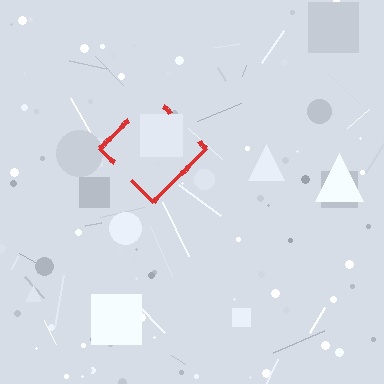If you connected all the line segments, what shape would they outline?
They would outline a diamond.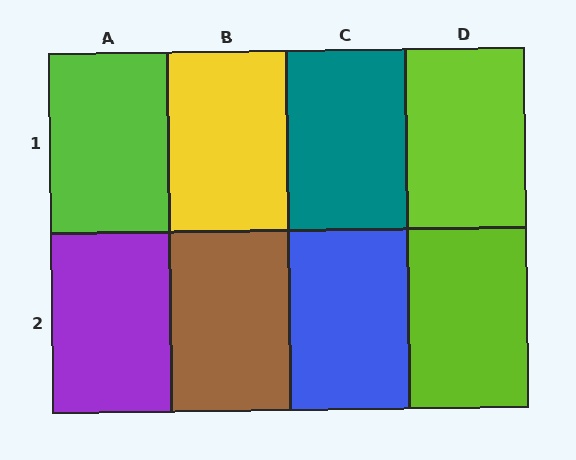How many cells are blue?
1 cell is blue.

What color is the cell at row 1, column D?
Lime.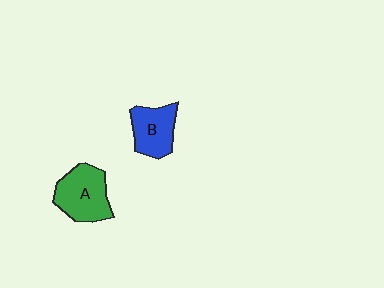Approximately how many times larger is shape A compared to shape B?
Approximately 1.3 times.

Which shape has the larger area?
Shape A (green).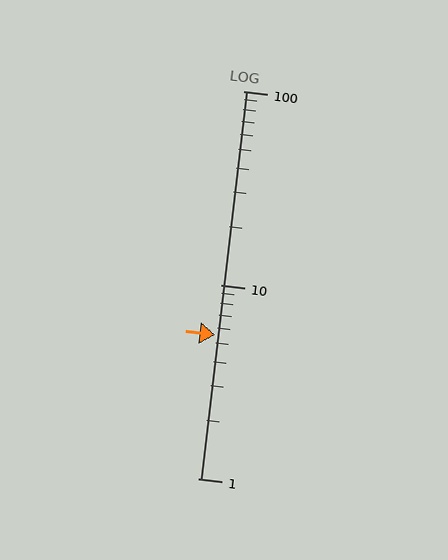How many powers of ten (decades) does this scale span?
The scale spans 2 decades, from 1 to 100.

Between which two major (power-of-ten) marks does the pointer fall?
The pointer is between 1 and 10.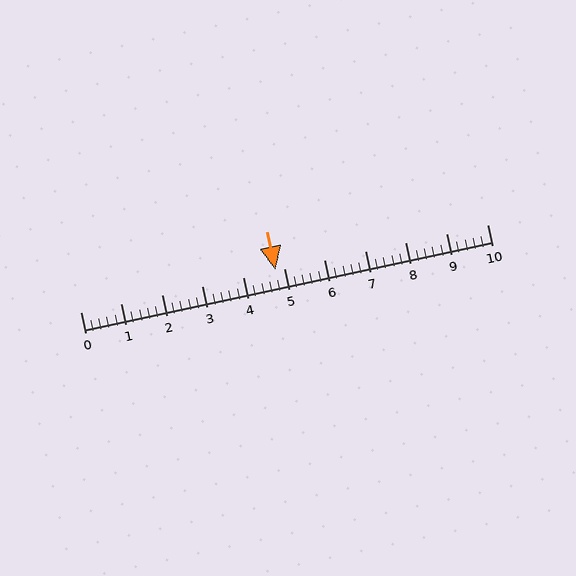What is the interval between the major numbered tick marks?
The major tick marks are spaced 1 units apart.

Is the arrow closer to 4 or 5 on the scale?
The arrow is closer to 5.